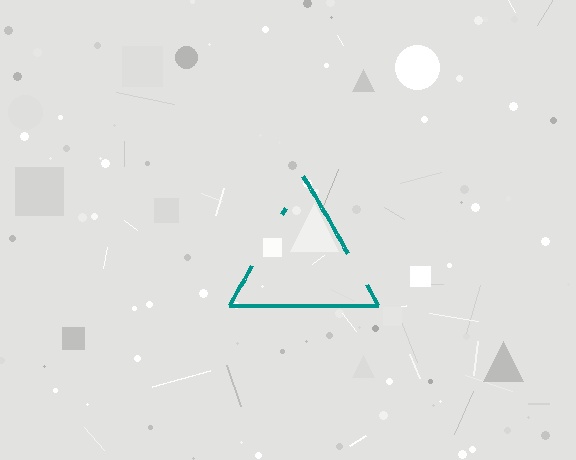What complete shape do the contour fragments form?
The contour fragments form a triangle.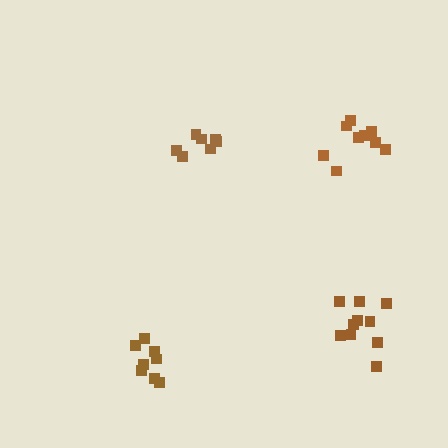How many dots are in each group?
Group 1: 7 dots, Group 2: 8 dots, Group 3: 10 dots, Group 4: 9 dots (34 total).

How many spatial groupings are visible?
There are 4 spatial groupings.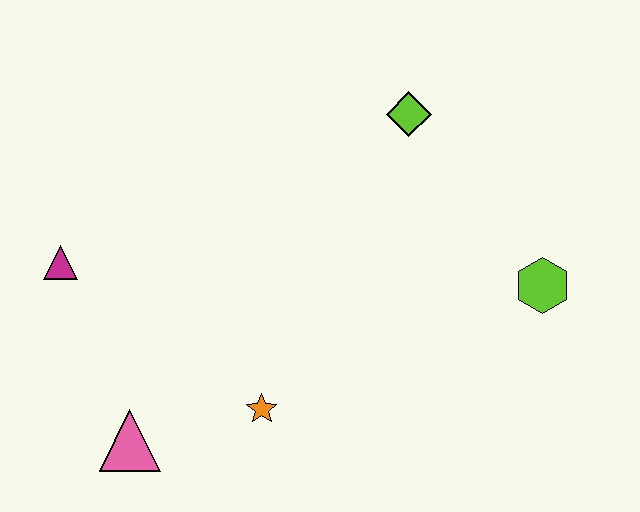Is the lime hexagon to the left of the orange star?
No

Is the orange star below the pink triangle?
No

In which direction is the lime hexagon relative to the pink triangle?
The lime hexagon is to the right of the pink triangle.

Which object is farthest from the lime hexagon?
The magenta triangle is farthest from the lime hexagon.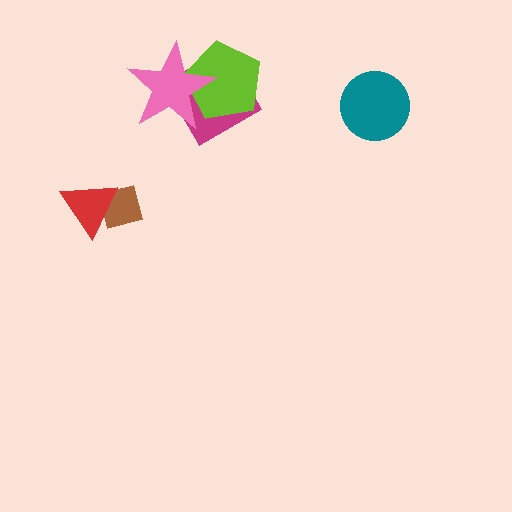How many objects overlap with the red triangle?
1 object overlaps with the red triangle.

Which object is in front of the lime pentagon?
The pink star is in front of the lime pentagon.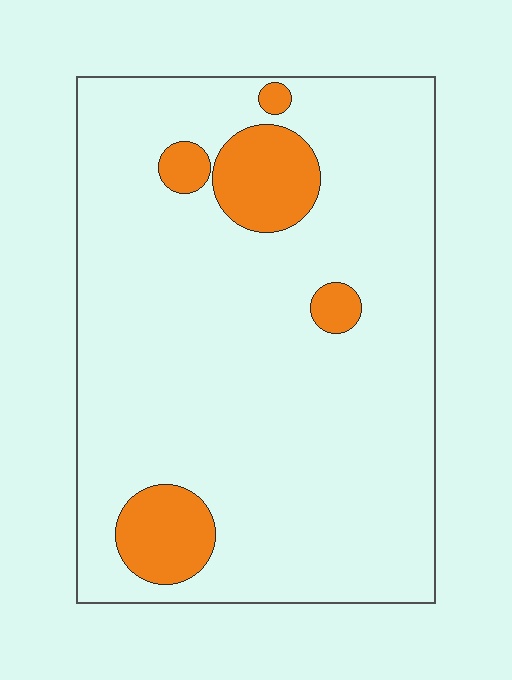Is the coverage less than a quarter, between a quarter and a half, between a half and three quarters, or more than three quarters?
Less than a quarter.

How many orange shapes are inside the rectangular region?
5.